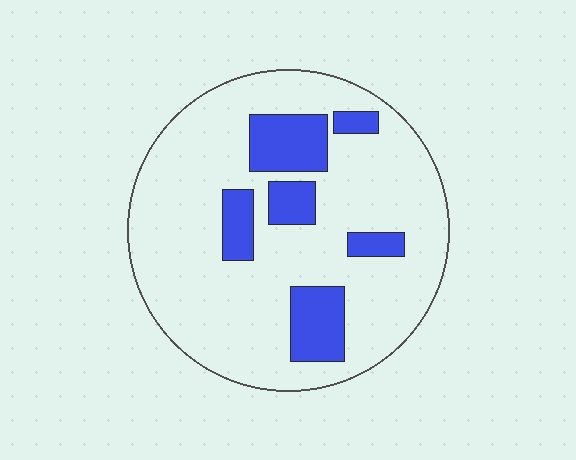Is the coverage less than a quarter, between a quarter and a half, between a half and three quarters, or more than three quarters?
Less than a quarter.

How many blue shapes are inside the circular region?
6.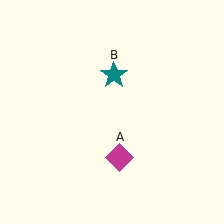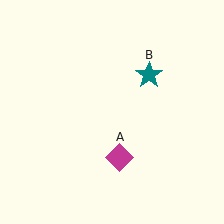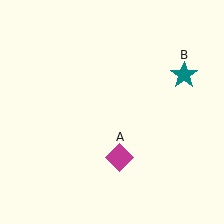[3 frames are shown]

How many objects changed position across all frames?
1 object changed position: teal star (object B).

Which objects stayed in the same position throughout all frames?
Magenta diamond (object A) remained stationary.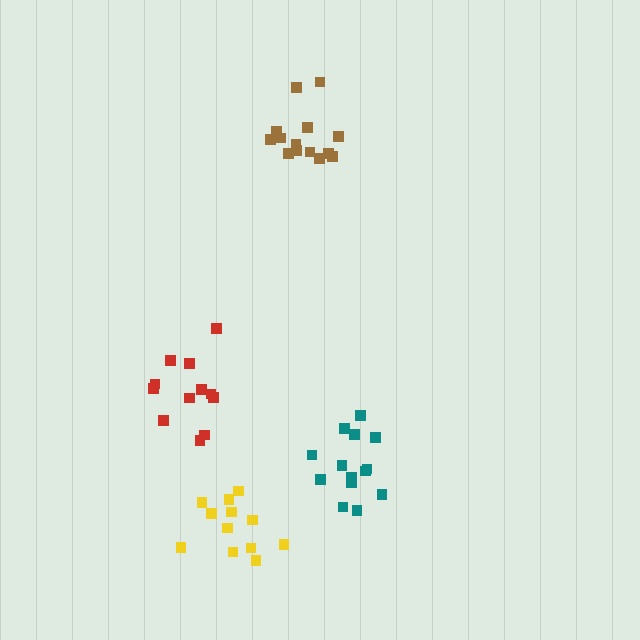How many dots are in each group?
Group 1: 14 dots, Group 2: 12 dots, Group 3: 14 dots, Group 4: 12 dots (52 total).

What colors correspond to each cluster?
The clusters are colored: brown, red, teal, yellow.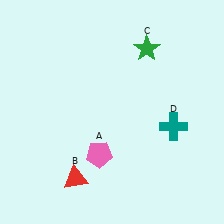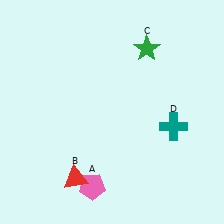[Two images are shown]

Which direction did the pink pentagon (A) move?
The pink pentagon (A) moved down.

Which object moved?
The pink pentagon (A) moved down.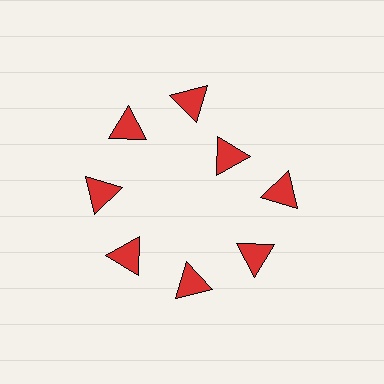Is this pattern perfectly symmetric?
No. The 8 red triangles are arranged in a ring, but one element near the 2 o'clock position is pulled inward toward the center, breaking the 8-fold rotational symmetry.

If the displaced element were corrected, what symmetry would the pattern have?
It would have 8-fold rotational symmetry — the pattern would map onto itself every 45 degrees.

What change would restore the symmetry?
The symmetry would be restored by moving it outward, back onto the ring so that all 8 triangles sit at equal angles and equal distance from the center.